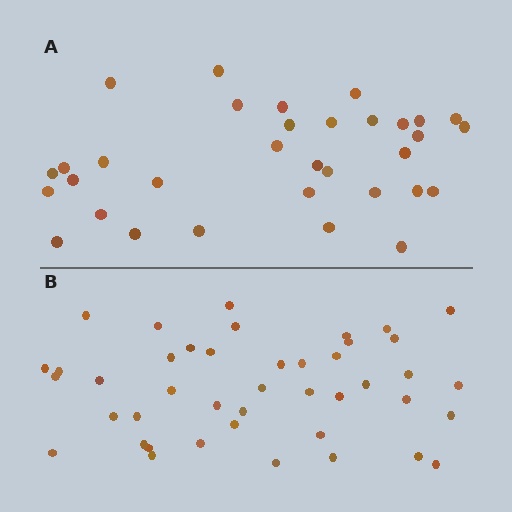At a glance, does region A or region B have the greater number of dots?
Region B (the bottom region) has more dots.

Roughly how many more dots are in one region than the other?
Region B has roughly 10 or so more dots than region A.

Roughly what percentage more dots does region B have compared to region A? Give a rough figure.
About 30% more.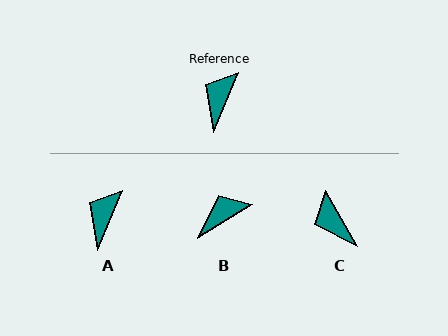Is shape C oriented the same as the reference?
No, it is off by about 53 degrees.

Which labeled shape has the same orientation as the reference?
A.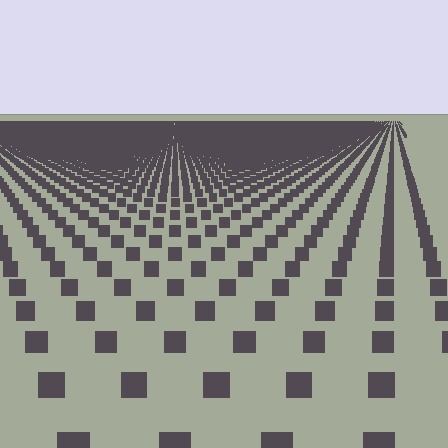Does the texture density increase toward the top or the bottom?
Density increases toward the top.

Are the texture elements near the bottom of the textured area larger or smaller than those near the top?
Larger. Near the bottom, elements are closer to the viewer and appear at a bigger on-screen size.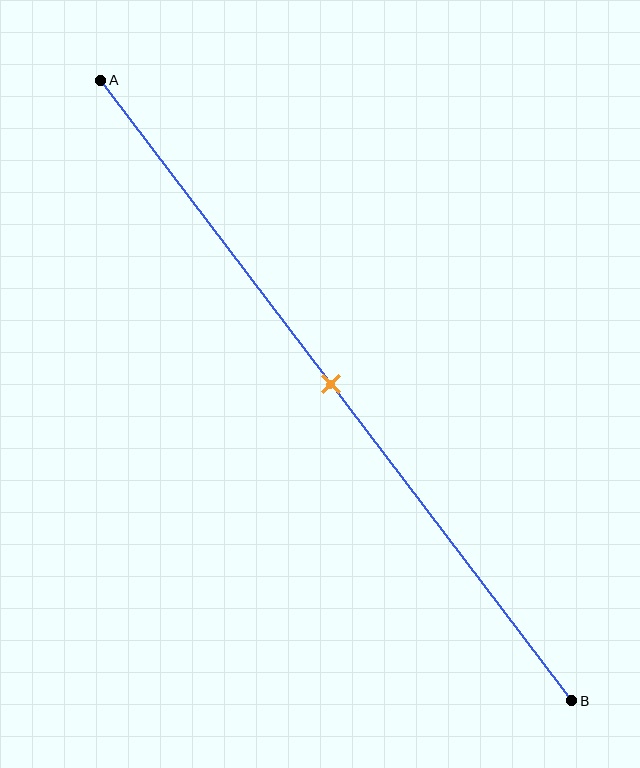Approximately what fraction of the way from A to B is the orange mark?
The orange mark is approximately 50% of the way from A to B.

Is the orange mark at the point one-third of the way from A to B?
No, the mark is at about 50% from A, not at the 33% one-third point.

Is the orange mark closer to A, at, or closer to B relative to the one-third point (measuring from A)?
The orange mark is closer to point B than the one-third point of segment AB.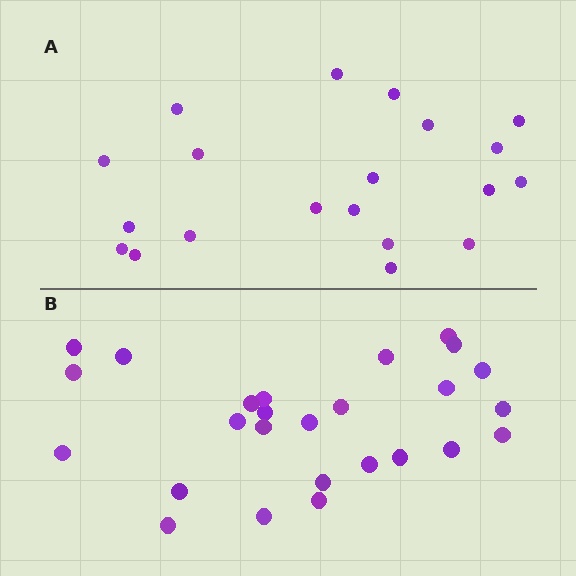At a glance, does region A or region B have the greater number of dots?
Region B (the bottom region) has more dots.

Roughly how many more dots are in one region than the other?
Region B has about 6 more dots than region A.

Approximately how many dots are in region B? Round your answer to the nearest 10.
About 30 dots. (The exact count is 26, which rounds to 30.)